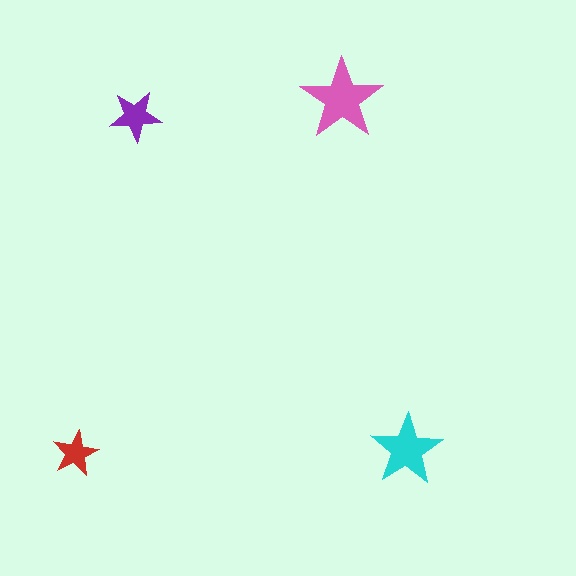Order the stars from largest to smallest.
the pink one, the cyan one, the purple one, the red one.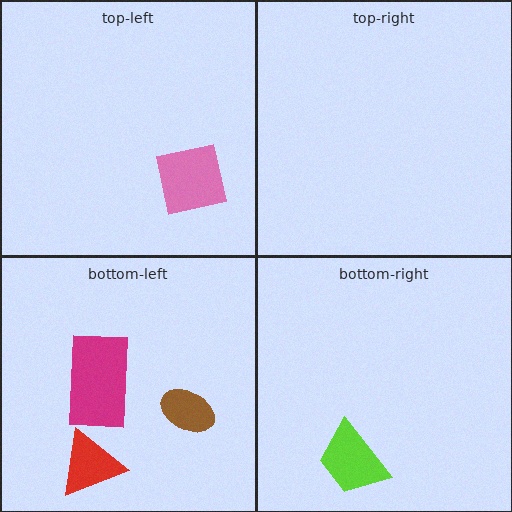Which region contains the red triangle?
The bottom-left region.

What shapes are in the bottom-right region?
The lime trapezoid.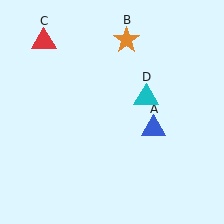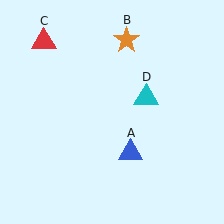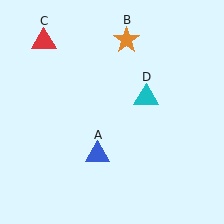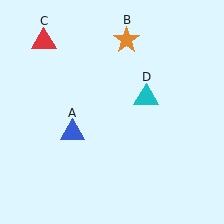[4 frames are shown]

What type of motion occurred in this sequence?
The blue triangle (object A) rotated clockwise around the center of the scene.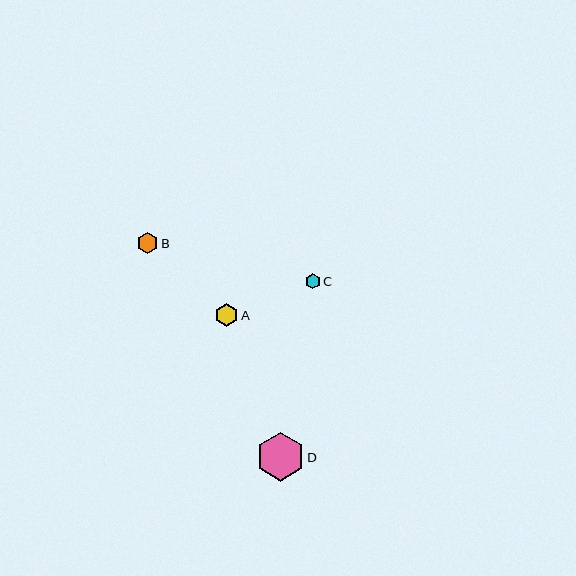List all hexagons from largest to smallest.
From largest to smallest: D, A, B, C.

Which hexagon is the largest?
Hexagon D is the largest with a size of approximately 48 pixels.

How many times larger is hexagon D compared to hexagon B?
Hexagon D is approximately 2.3 times the size of hexagon B.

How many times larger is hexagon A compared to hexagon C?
Hexagon A is approximately 1.5 times the size of hexagon C.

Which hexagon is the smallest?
Hexagon C is the smallest with a size of approximately 15 pixels.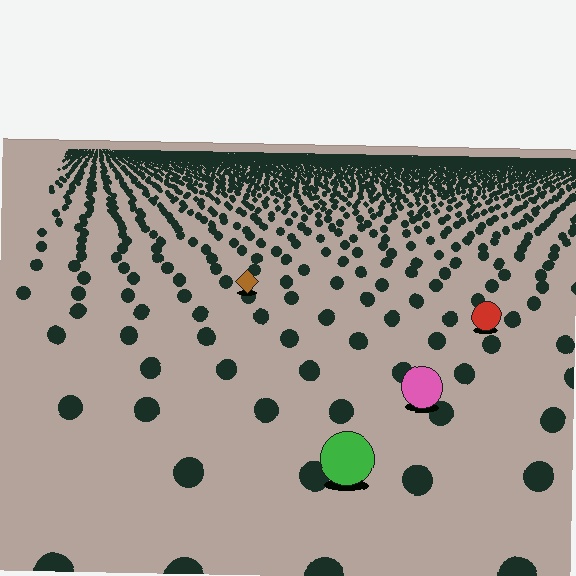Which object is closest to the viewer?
The green circle is closest. The texture marks near it are larger and more spread out.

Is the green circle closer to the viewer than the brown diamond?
Yes. The green circle is closer — you can tell from the texture gradient: the ground texture is coarser near it.